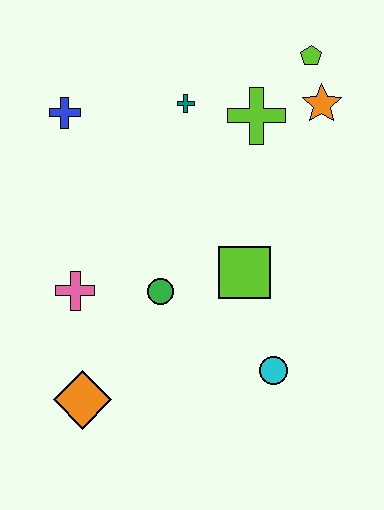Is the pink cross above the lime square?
No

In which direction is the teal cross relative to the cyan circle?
The teal cross is above the cyan circle.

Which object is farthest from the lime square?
The blue cross is farthest from the lime square.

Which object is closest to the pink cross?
The green circle is closest to the pink cross.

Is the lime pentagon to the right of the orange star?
No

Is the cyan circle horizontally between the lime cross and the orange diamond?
No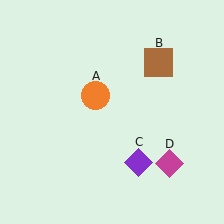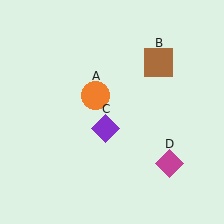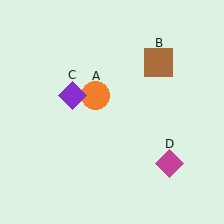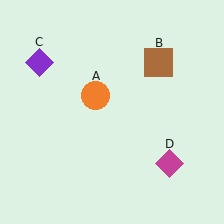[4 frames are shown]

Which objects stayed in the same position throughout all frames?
Orange circle (object A) and brown square (object B) and magenta diamond (object D) remained stationary.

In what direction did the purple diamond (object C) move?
The purple diamond (object C) moved up and to the left.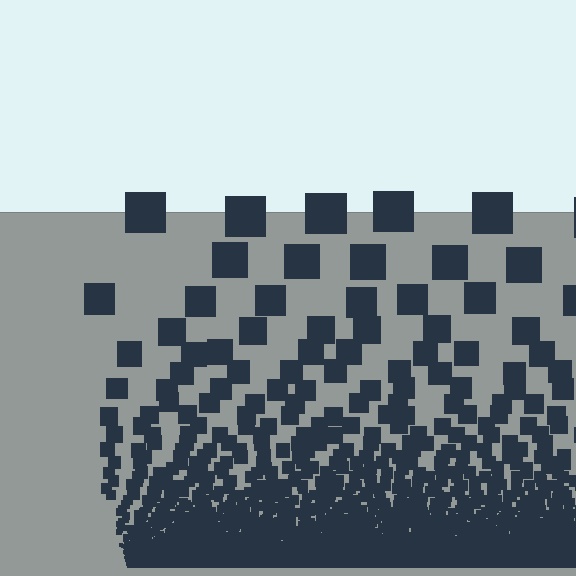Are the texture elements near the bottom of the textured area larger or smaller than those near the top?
Smaller. The gradient is inverted — elements near the bottom are smaller and denser.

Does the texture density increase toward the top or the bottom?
Density increases toward the bottom.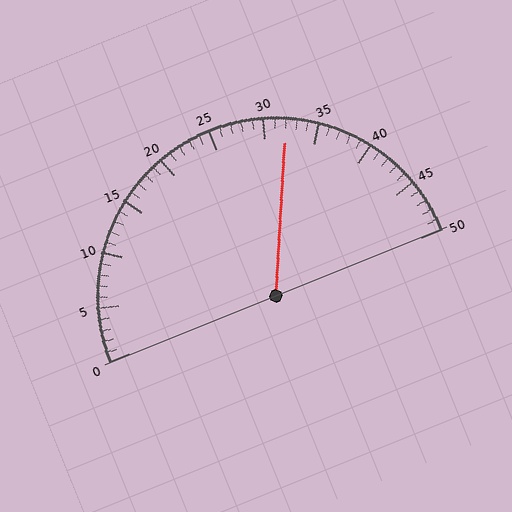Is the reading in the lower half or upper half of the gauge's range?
The reading is in the upper half of the range (0 to 50).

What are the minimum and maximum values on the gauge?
The gauge ranges from 0 to 50.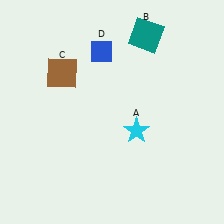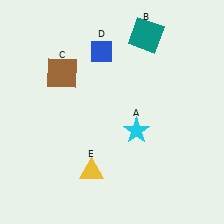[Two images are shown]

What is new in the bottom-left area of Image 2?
A yellow triangle (E) was added in the bottom-left area of Image 2.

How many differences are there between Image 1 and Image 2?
There is 1 difference between the two images.